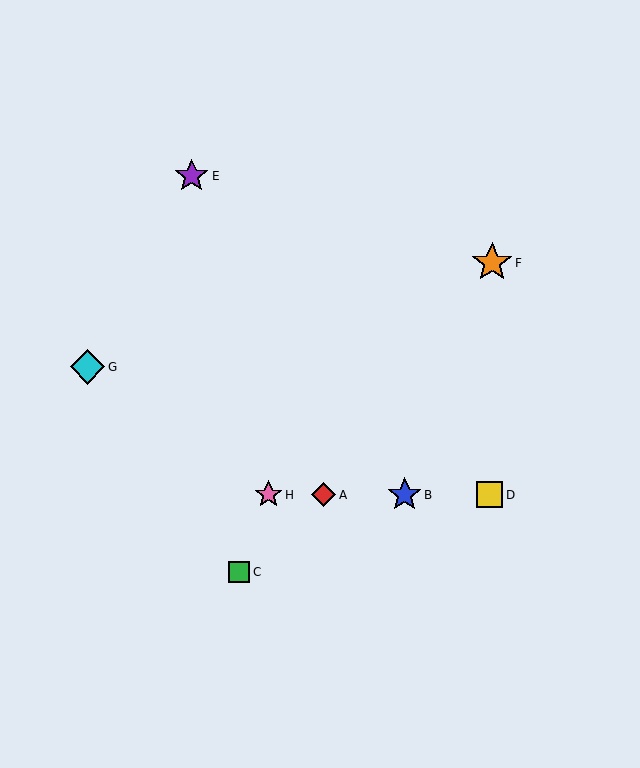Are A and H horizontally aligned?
Yes, both are at y≈495.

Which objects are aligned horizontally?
Objects A, B, D, H are aligned horizontally.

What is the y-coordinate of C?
Object C is at y≈572.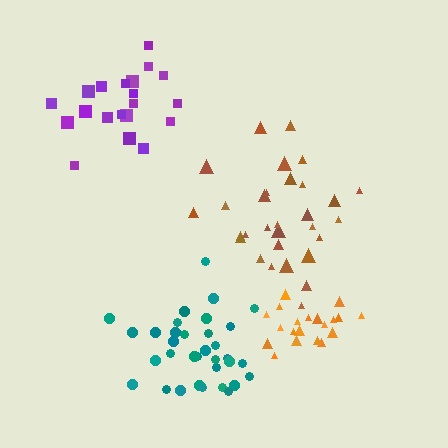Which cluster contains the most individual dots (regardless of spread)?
Teal (34).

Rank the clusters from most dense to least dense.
orange, teal, purple, brown.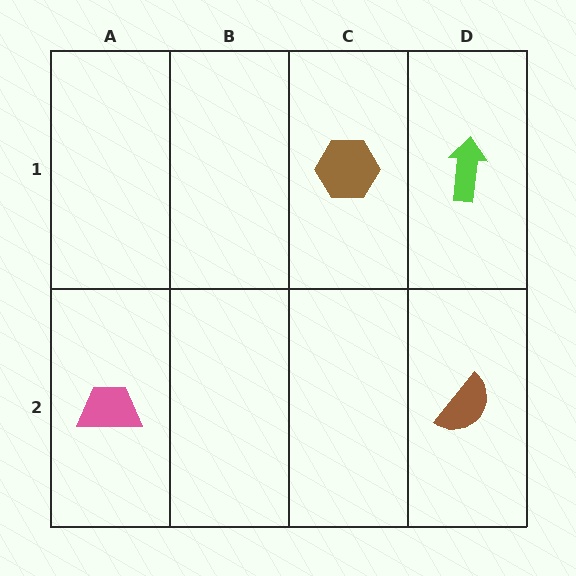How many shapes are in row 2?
2 shapes.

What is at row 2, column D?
A brown semicircle.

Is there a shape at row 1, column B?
No, that cell is empty.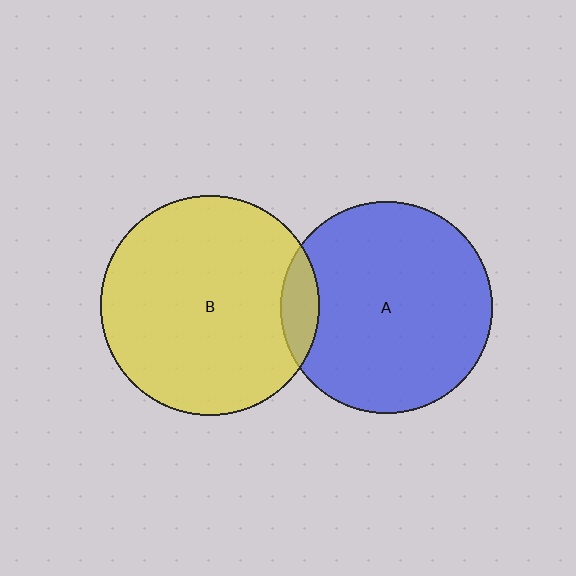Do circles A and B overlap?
Yes.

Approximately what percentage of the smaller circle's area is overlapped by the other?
Approximately 10%.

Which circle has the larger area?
Circle B (yellow).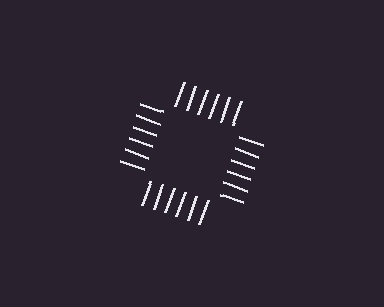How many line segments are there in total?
24 — 6 along each of the 4 edges.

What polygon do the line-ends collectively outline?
An illusory square — the line segments terminate on its edges but no continuous stroke is drawn.